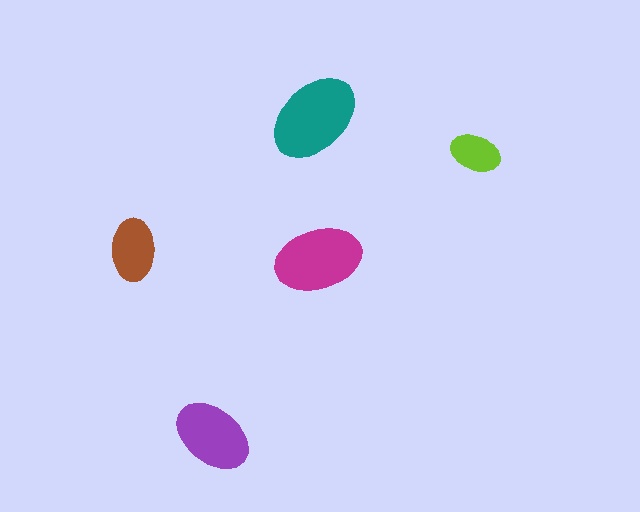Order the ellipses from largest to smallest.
the teal one, the magenta one, the purple one, the brown one, the lime one.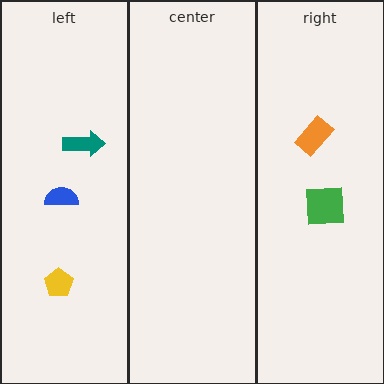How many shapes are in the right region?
2.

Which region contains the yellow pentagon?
The left region.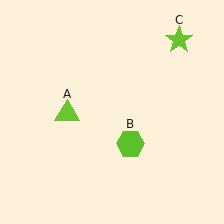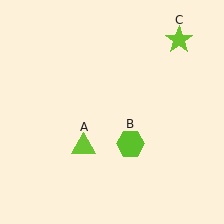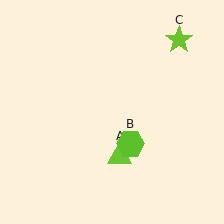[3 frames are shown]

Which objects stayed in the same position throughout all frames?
Lime hexagon (object B) and lime star (object C) remained stationary.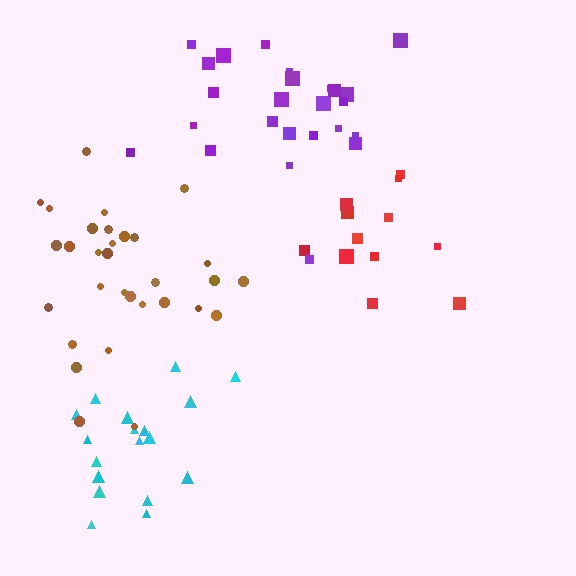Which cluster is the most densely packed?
Cyan.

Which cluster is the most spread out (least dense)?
Red.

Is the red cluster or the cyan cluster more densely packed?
Cyan.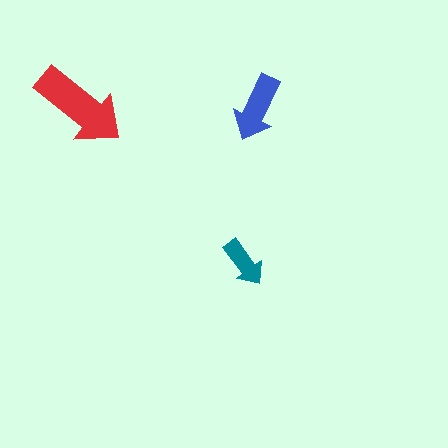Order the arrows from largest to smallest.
the red one, the blue one, the teal one.